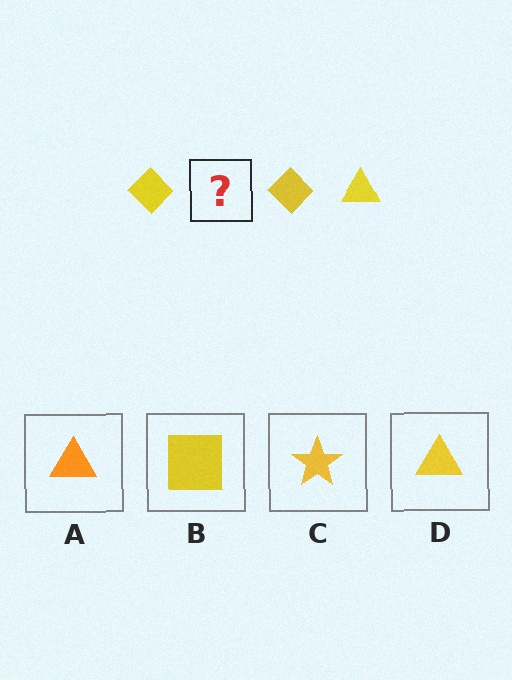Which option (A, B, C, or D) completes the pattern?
D.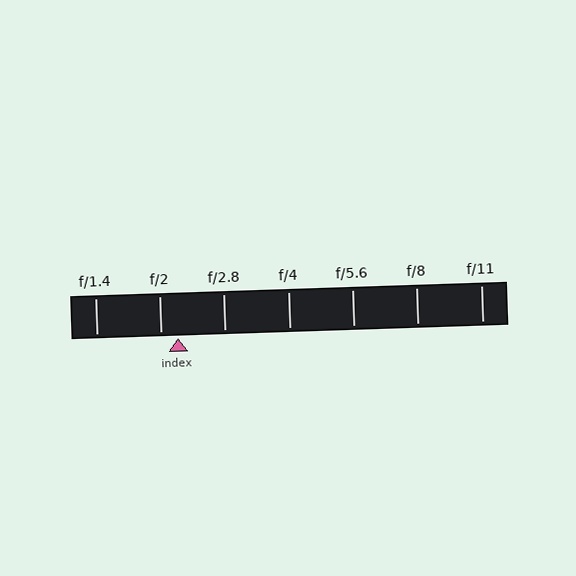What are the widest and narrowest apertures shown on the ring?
The widest aperture shown is f/1.4 and the narrowest is f/11.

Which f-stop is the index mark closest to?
The index mark is closest to f/2.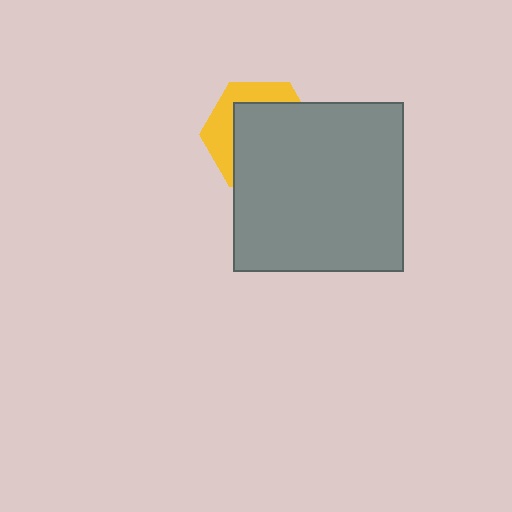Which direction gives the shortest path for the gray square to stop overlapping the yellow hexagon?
Moving toward the lower-right gives the shortest separation.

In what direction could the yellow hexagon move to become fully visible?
The yellow hexagon could move toward the upper-left. That would shift it out from behind the gray square entirely.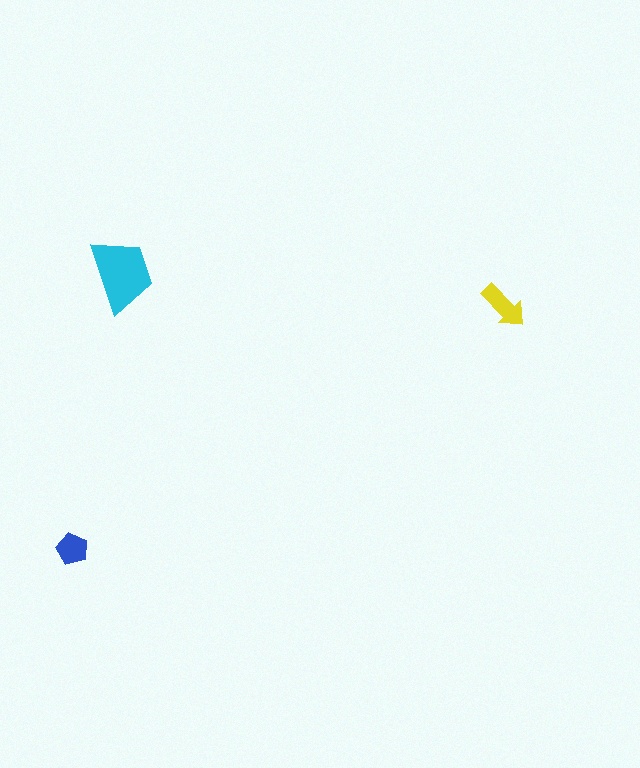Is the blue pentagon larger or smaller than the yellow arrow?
Smaller.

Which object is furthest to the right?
The yellow arrow is rightmost.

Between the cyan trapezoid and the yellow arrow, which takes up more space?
The cyan trapezoid.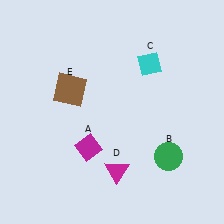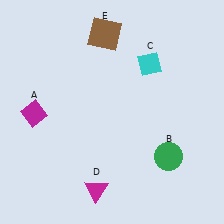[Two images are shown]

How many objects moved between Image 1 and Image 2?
3 objects moved between the two images.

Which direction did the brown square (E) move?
The brown square (E) moved up.